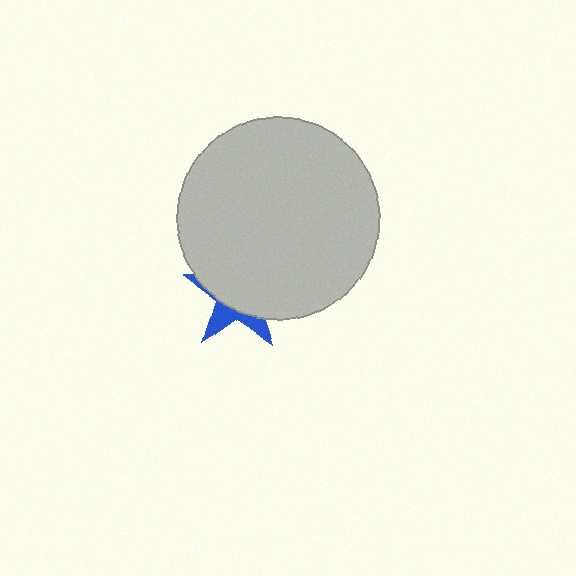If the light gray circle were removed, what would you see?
You would see the complete blue star.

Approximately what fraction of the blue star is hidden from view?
Roughly 70% of the blue star is hidden behind the light gray circle.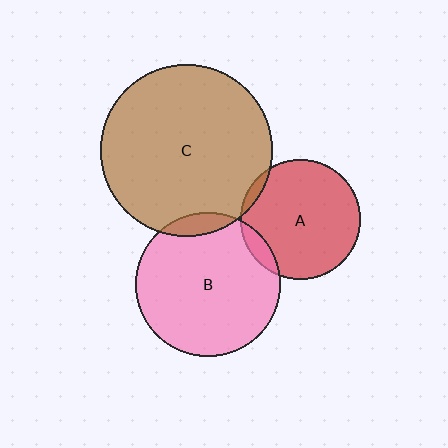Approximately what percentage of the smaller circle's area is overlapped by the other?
Approximately 10%.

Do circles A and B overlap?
Yes.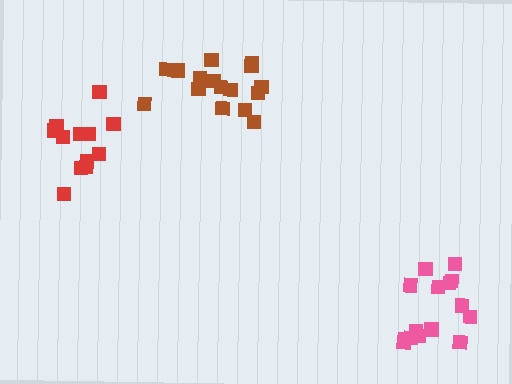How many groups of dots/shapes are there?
There are 3 groups.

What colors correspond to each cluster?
The clusters are colored: pink, red, brown.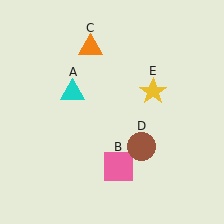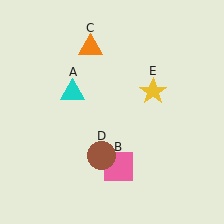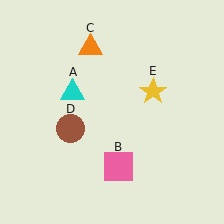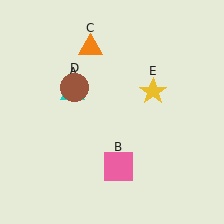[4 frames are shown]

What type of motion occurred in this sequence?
The brown circle (object D) rotated clockwise around the center of the scene.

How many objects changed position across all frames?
1 object changed position: brown circle (object D).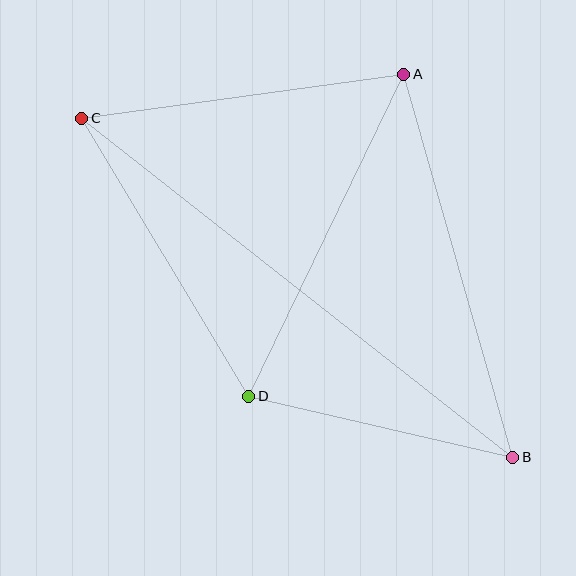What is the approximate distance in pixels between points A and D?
The distance between A and D is approximately 358 pixels.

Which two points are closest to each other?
Points B and D are closest to each other.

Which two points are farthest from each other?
Points B and C are farthest from each other.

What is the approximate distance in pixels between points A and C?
The distance between A and C is approximately 325 pixels.